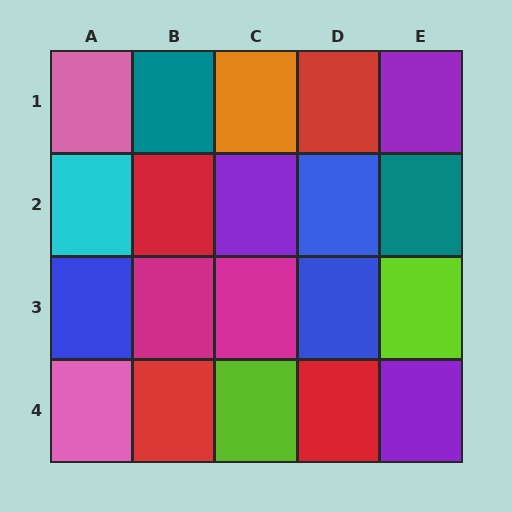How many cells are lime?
2 cells are lime.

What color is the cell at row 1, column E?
Purple.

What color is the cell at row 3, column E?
Lime.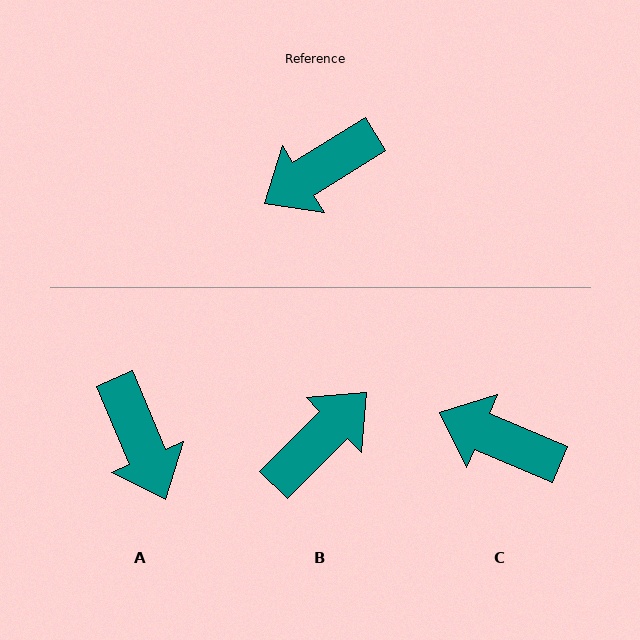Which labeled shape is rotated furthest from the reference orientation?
B, about 167 degrees away.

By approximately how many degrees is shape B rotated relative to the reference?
Approximately 167 degrees clockwise.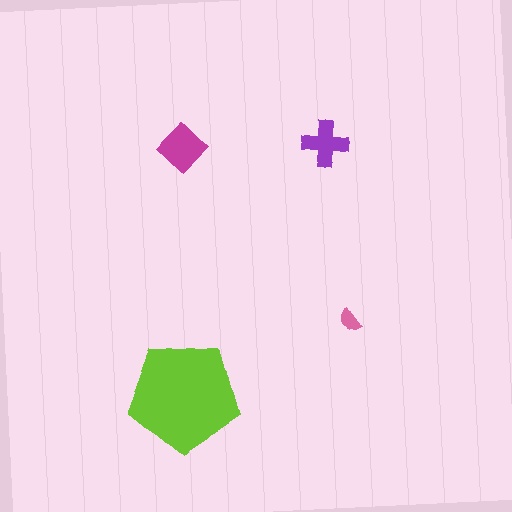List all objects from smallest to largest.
The pink semicircle, the purple cross, the magenta diamond, the lime pentagon.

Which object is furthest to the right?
The pink semicircle is rightmost.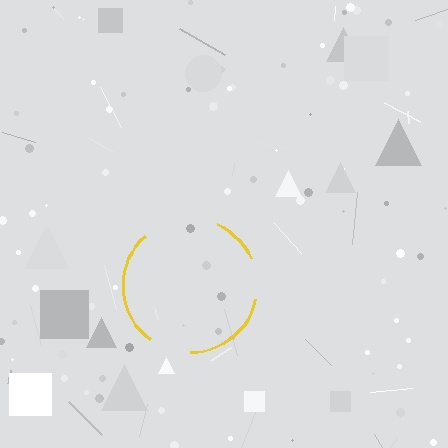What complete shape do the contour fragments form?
The contour fragments form a circle.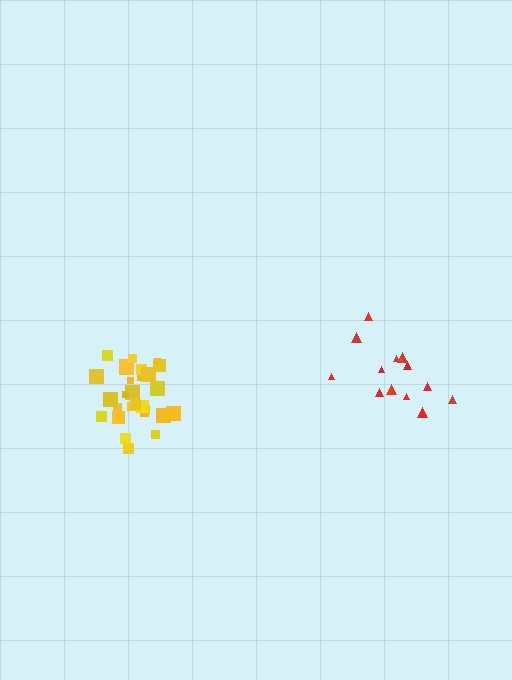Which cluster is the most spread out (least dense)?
Red.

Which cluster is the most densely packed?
Yellow.